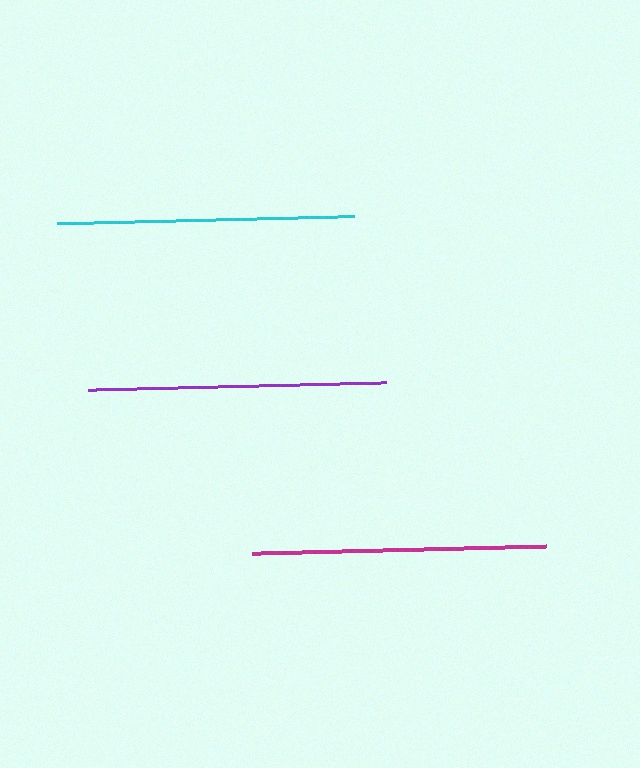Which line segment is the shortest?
The magenta line is the shortest at approximately 294 pixels.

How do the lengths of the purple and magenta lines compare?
The purple and magenta lines are approximately the same length.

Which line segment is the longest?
The purple line is the longest at approximately 298 pixels.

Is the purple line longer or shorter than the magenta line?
The purple line is longer than the magenta line.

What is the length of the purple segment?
The purple segment is approximately 298 pixels long.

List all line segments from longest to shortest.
From longest to shortest: purple, cyan, magenta.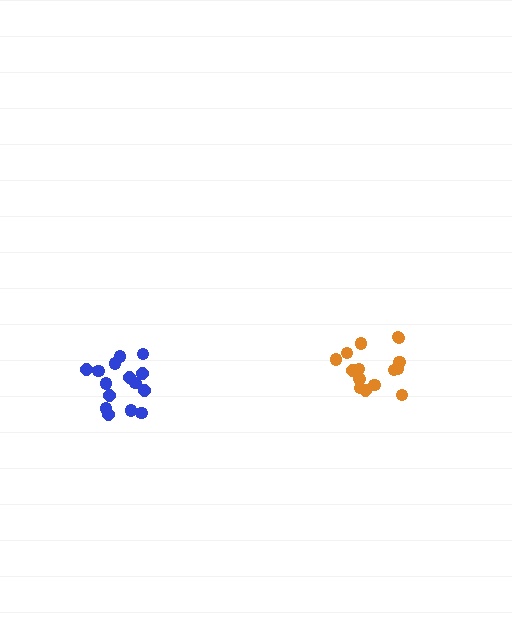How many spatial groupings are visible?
There are 2 spatial groupings.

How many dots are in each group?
Group 1: 15 dots, Group 2: 15 dots (30 total).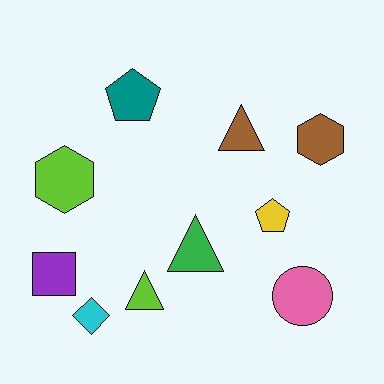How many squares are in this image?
There is 1 square.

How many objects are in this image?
There are 10 objects.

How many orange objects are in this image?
There are no orange objects.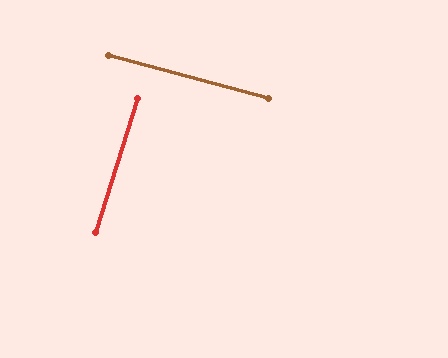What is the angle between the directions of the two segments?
Approximately 88 degrees.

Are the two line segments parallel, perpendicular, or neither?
Perpendicular — they meet at approximately 88°.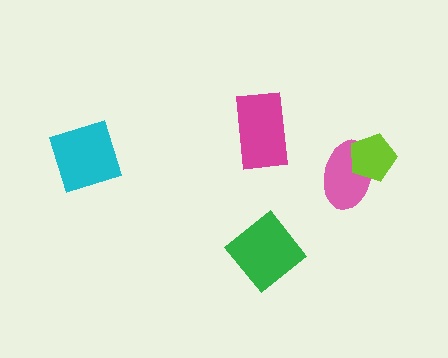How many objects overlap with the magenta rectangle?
0 objects overlap with the magenta rectangle.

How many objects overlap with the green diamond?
0 objects overlap with the green diamond.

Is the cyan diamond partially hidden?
No, no other shape covers it.